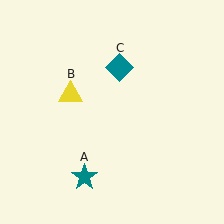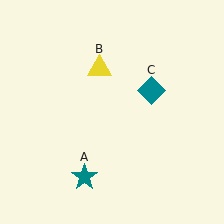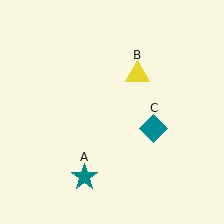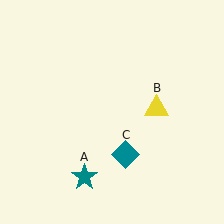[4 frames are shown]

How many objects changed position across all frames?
2 objects changed position: yellow triangle (object B), teal diamond (object C).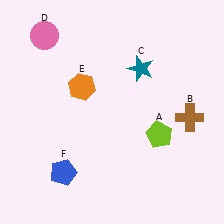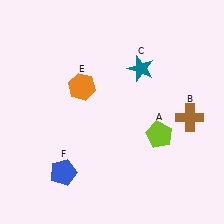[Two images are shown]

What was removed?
The pink circle (D) was removed in Image 2.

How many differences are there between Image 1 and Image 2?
There is 1 difference between the two images.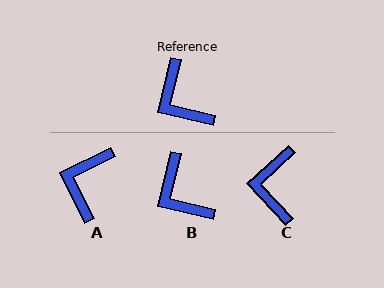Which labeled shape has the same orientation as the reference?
B.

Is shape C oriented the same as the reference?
No, it is off by about 34 degrees.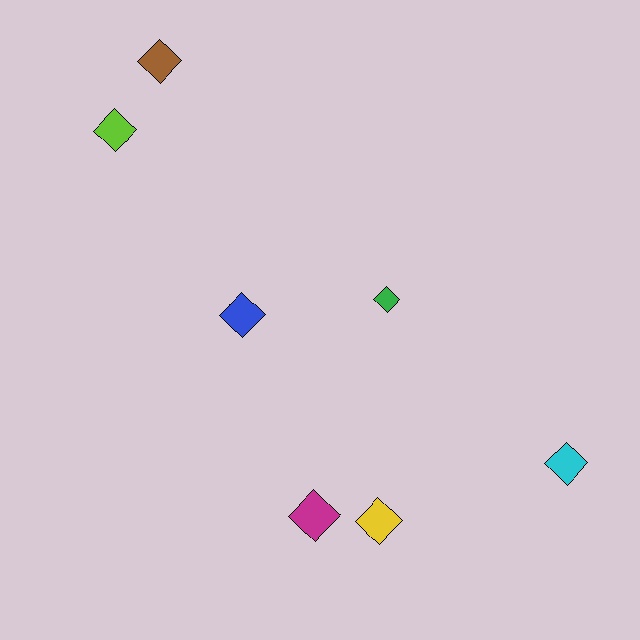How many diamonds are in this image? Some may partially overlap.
There are 7 diamonds.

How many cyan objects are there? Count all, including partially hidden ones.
There is 1 cyan object.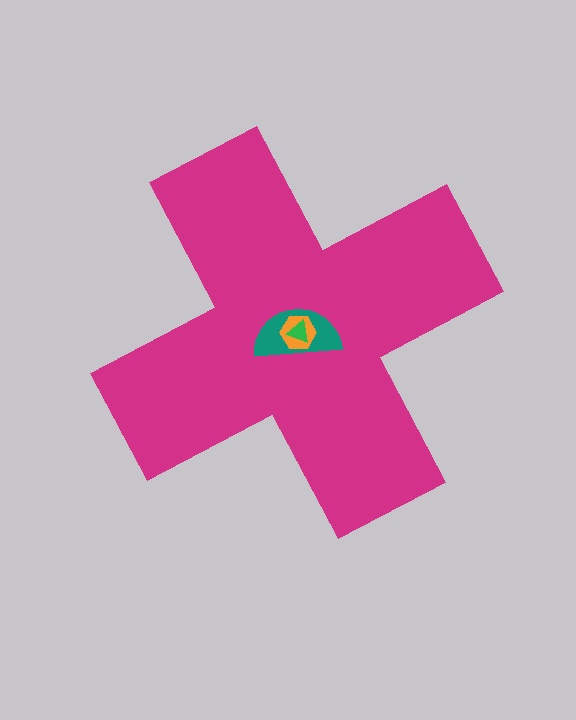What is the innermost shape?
The green triangle.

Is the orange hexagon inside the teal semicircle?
Yes.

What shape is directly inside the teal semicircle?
The orange hexagon.